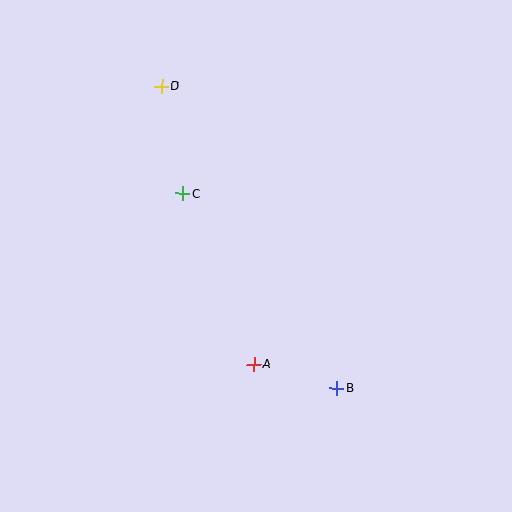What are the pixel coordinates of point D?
Point D is at (162, 86).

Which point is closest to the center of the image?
Point C at (183, 193) is closest to the center.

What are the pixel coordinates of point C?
Point C is at (183, 193).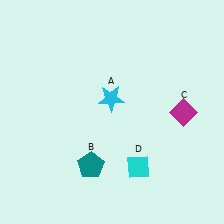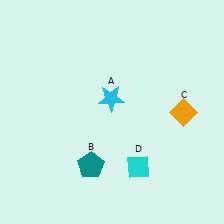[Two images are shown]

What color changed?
The diamond (C) changed from magenta in Image 1 to orange in Image 2.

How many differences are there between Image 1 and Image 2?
There is 1 difference between the two images.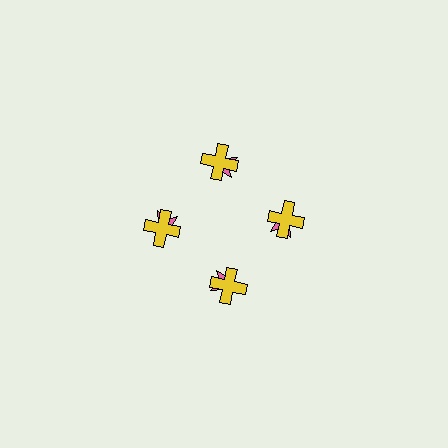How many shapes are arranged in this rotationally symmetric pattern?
There are 8 shapes, arranged in 4 groups of 2.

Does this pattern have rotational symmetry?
Yes, this pattern has 4-fold rotational symmetry. It looks the same after rotating 90 degrees around the center.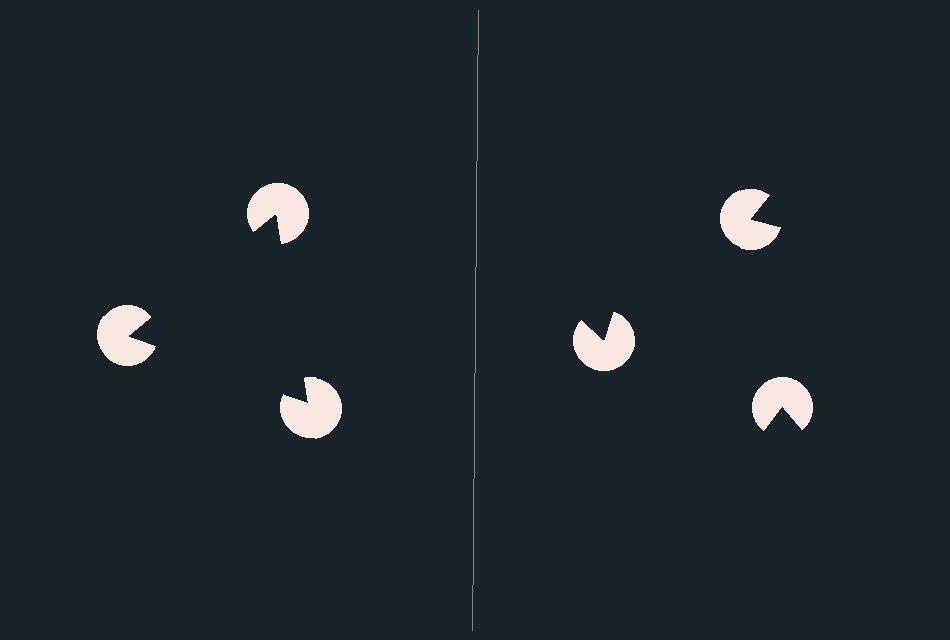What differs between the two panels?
The pac-man discs are positioned identically on both sides; only the wedge orientations differ. On the left they align to a triangle; on the right they are misaligned.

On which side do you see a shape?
An illusory triangle appears on the left side. On the right side the wedge cuts are rotated, so no coherent shape forms.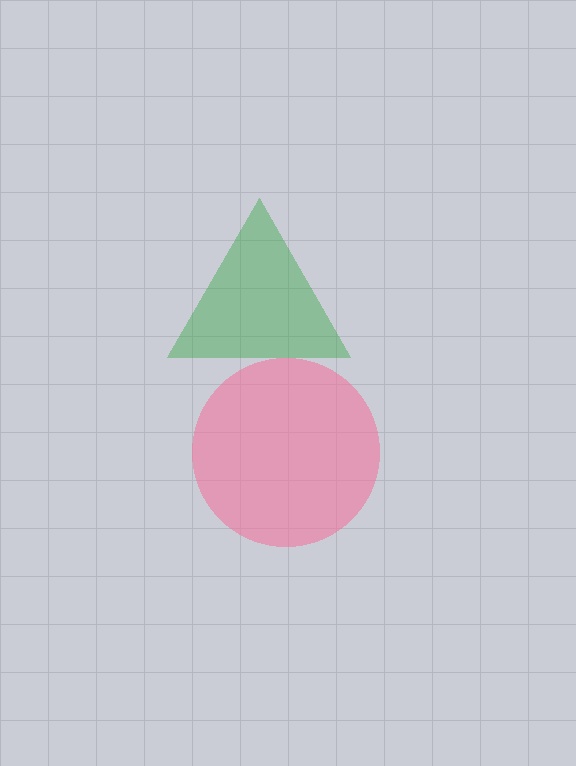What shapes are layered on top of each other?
The layered shapes are: a pink circle, a green triangle.